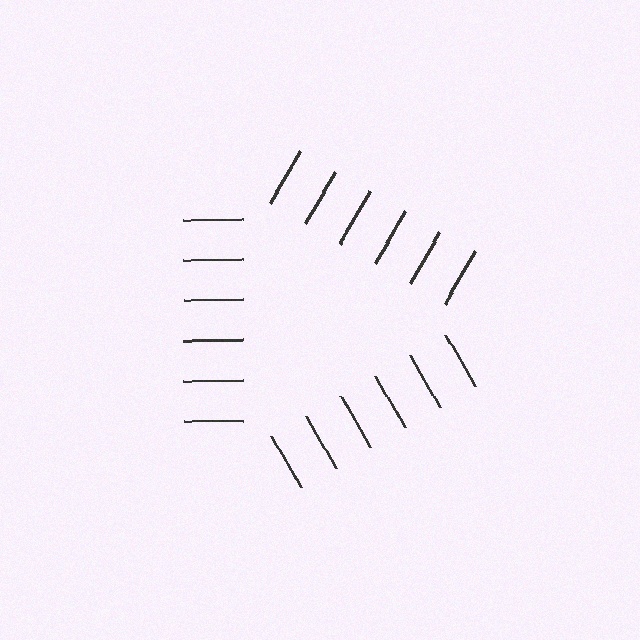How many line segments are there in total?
18 — 6 along each of the 3 edges.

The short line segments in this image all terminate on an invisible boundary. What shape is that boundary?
An illusory triangle — the line segments terminate on its edges but no continuous stroke is drawn.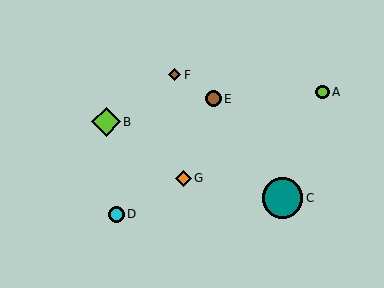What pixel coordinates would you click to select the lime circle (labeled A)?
Click at (322, 92) to select the lime circle A.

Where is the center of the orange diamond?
The center of the orange diamond is at (183, 178).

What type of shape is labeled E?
Shape E is a brown circle.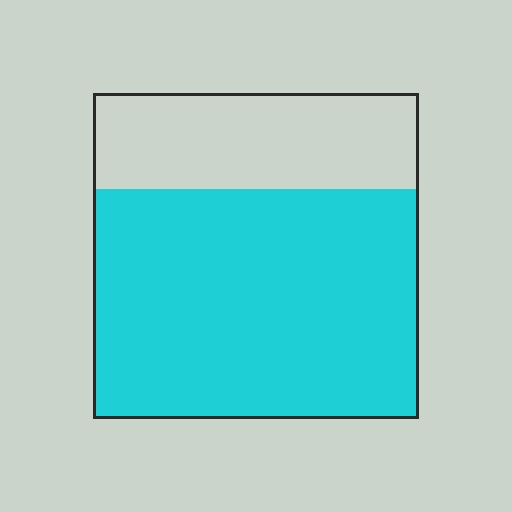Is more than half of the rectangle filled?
Yes.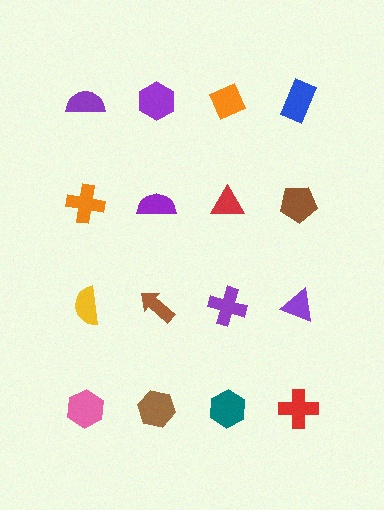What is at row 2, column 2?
A purple semicircle.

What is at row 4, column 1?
A pink hexagon.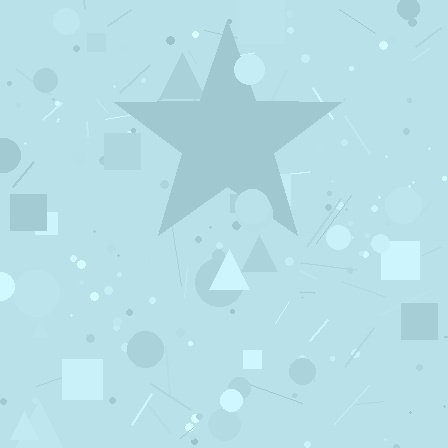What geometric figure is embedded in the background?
A star is embedded in the background.